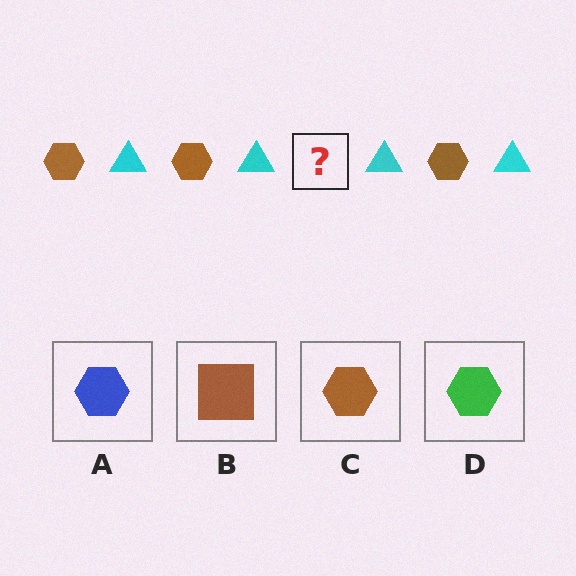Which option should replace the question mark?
Option C.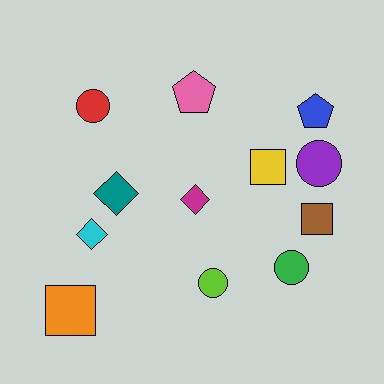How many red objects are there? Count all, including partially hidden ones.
There is 1 red object.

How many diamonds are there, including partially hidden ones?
There are 3 diamonds.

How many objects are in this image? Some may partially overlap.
There are 12 objects.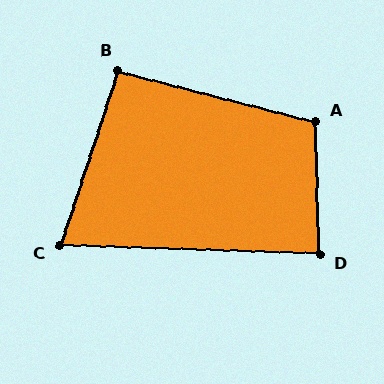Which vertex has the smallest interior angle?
C, at approximately 74 degrees.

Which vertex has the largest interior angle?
A, at approximately 106 degrees.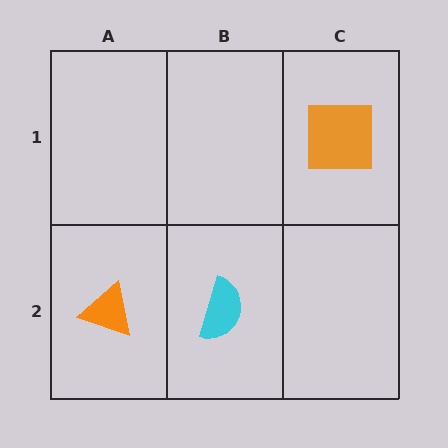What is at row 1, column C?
An orange square.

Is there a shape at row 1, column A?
No, that cell is empty.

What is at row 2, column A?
An orange triangle.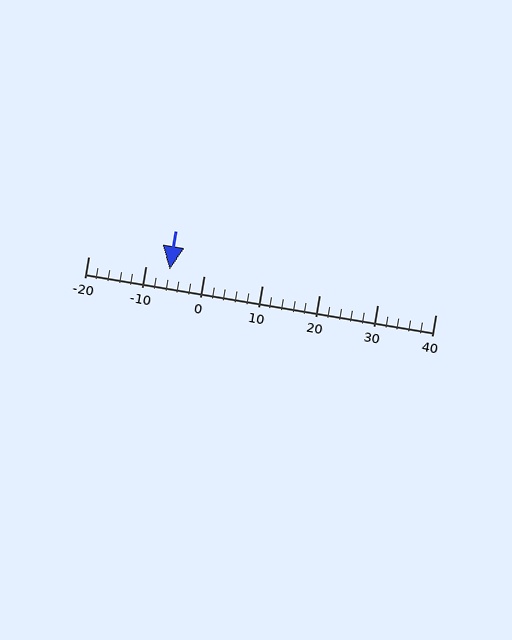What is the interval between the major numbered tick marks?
The major tick marks are spaced 10 units apart.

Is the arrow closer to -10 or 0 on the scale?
The arrow is closer to -10.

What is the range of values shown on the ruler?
The ruler shows values from -20 to 40.